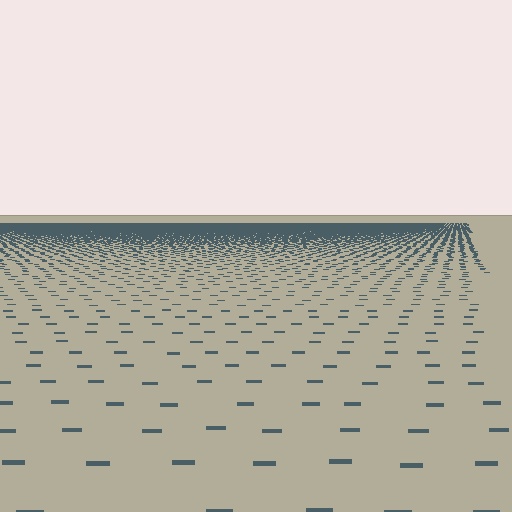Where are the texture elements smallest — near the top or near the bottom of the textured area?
Near the top.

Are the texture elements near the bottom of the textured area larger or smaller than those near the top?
Larger. Near the bottom, elements are closer to the viewer and appear at a bigger on-screen size.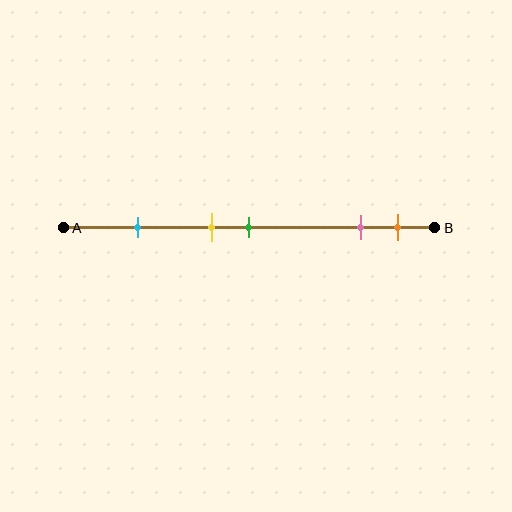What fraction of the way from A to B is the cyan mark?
The cyan mark is approximately 20% (0.2) of the way from A to B.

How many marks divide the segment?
There are 5 marks dividing the segment.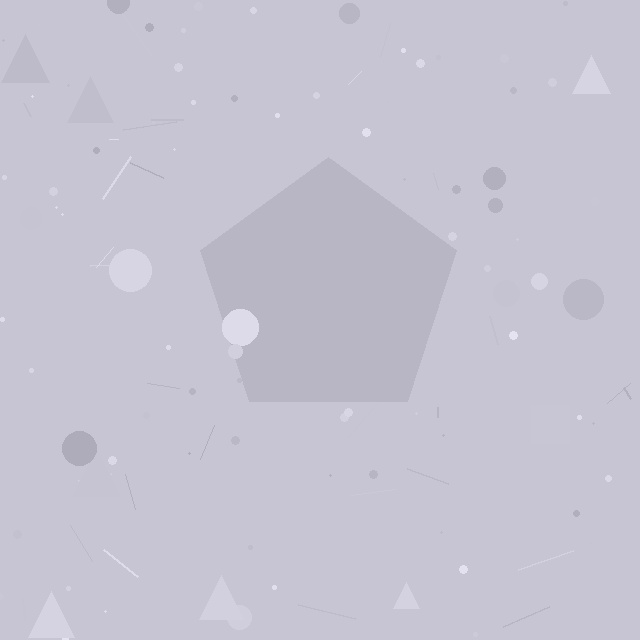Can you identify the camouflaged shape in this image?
The camouflaged shape is a pentagon.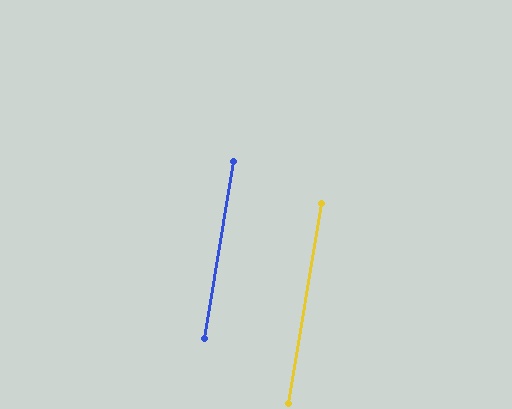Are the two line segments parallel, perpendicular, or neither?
Parallel — their directions differ by only 0.0°.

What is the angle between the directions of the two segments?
Approximately 0 degrees.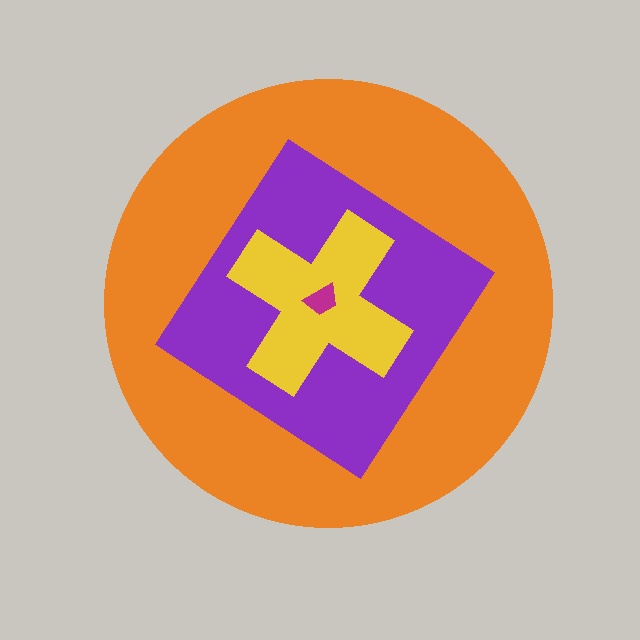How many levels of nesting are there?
4.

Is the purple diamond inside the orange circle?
Yes.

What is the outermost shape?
The orange circle.